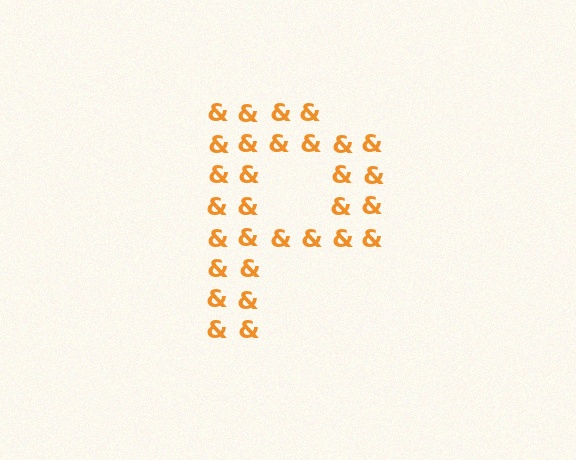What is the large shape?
The large shape is the letter P.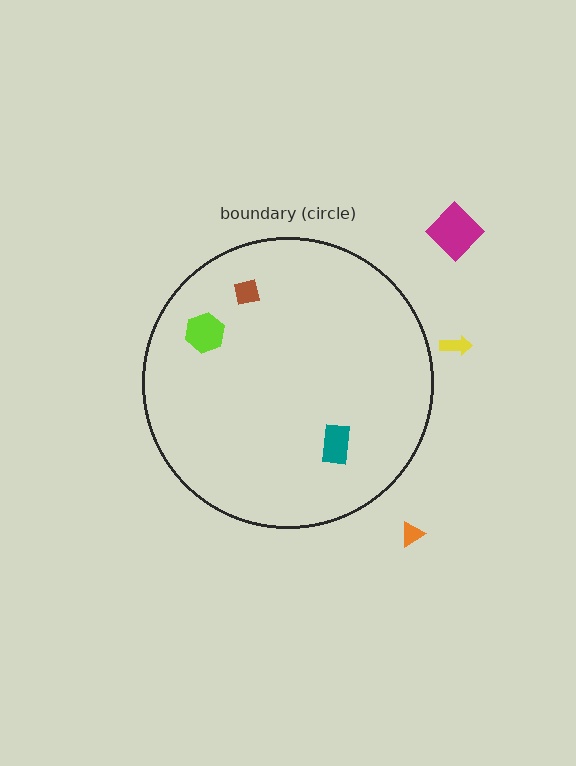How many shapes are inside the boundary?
3 inside, 3 outside.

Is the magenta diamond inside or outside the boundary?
Outside.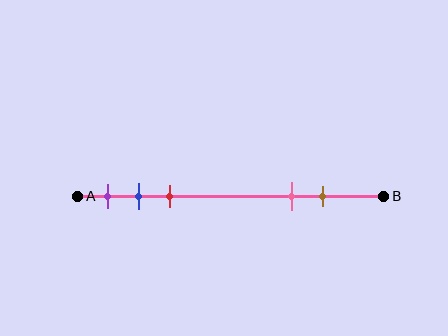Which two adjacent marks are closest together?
The blue and red marks are the closest adjacent pair.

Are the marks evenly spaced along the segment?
No, the marks are not evenly spaced.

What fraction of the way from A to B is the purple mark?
The purple mark is approximately 10% (0.1) of the way from A to B.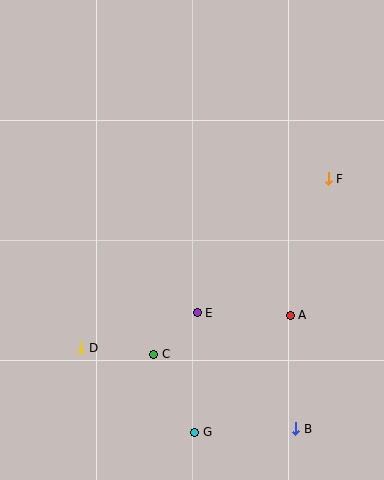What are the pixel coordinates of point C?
Point C is at (154, 354).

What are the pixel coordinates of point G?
Point G is at (195, 432).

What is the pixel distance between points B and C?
The distance between B and C is 160 pixels.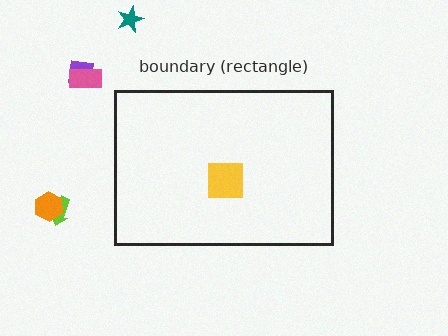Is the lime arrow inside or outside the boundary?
Outside.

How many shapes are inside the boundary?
1 inside, 5 outside.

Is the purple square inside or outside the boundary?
Outside.